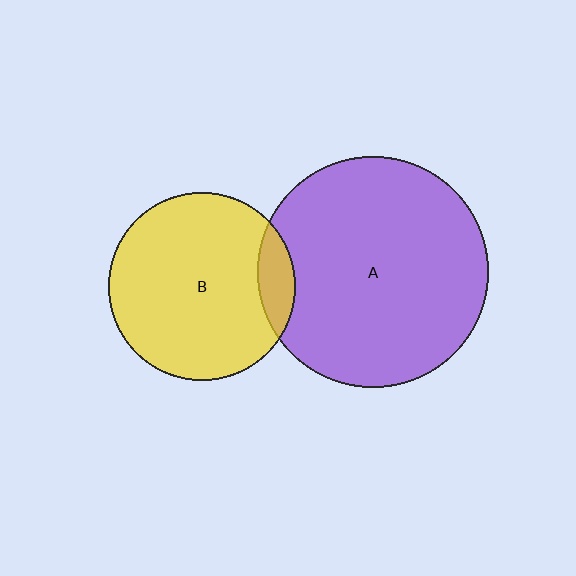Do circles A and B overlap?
Yes.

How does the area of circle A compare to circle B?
Approximately 1.5 times.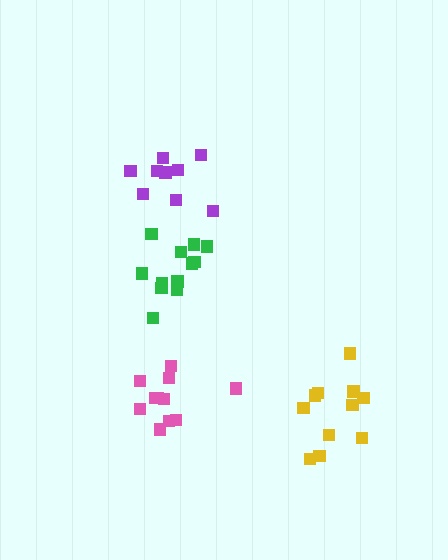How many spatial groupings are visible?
There are 4 spatial groupings.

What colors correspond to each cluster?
The clusters are colored: yellow, purple, pink, green.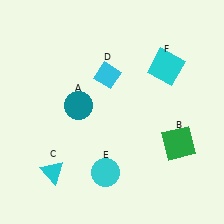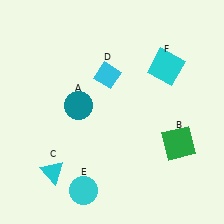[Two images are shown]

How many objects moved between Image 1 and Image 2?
1 object moved between the two images.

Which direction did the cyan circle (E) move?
The cyan circle (E) moved left.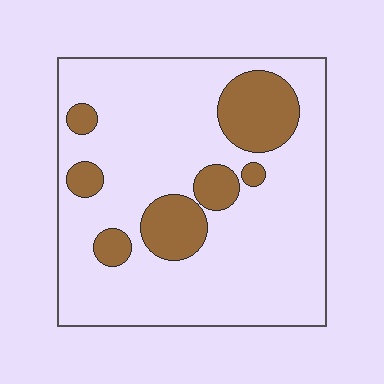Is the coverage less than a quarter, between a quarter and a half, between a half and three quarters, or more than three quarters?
Less than a quarter.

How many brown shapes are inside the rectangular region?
7.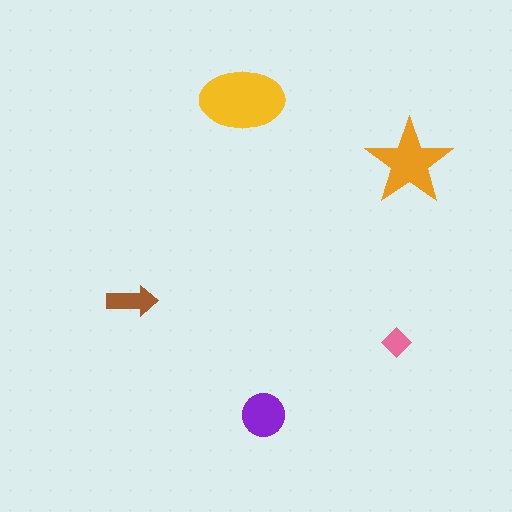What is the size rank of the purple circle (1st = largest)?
3rd.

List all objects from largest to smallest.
The yellow ellipse, the orange star, the purple circle, the brown arrow, the pink diamond.